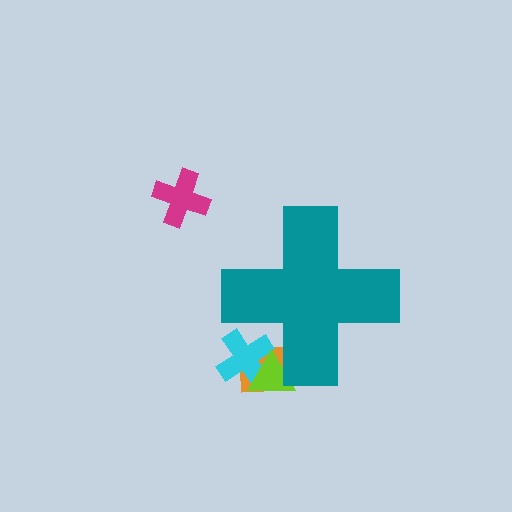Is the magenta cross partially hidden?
No, the magenta cross is fully visible.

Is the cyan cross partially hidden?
Yes, the cyan cross is partially hidden behind the teal cross.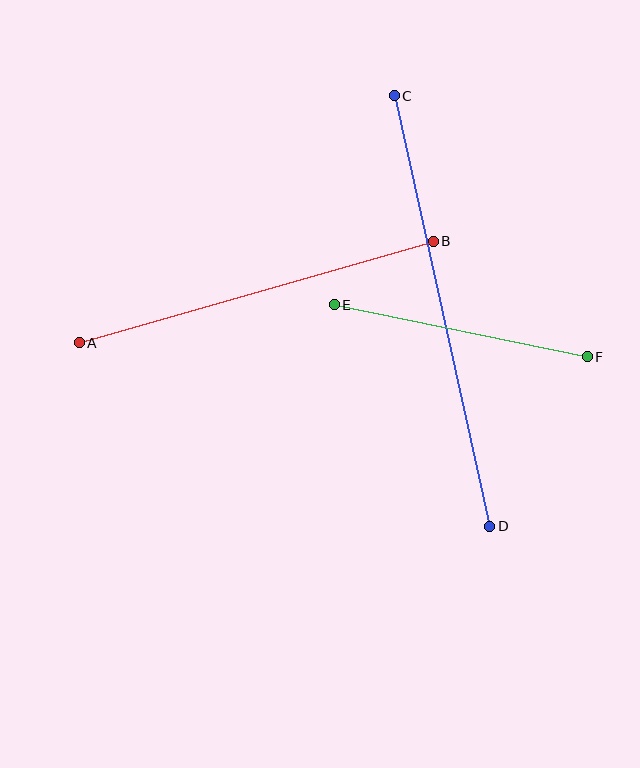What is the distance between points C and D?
The distance is approximately 441 pixels.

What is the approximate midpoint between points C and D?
The midpoint is at approximately (442, 311) pixels.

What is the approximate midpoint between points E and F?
The midpoint is at approximately (461, 331) pixels.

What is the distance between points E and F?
The distance is approximately 259 pixels.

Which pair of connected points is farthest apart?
Points C and D are farthest apart.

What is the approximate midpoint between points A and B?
The midpoint is at approximately (256, 292) pixels.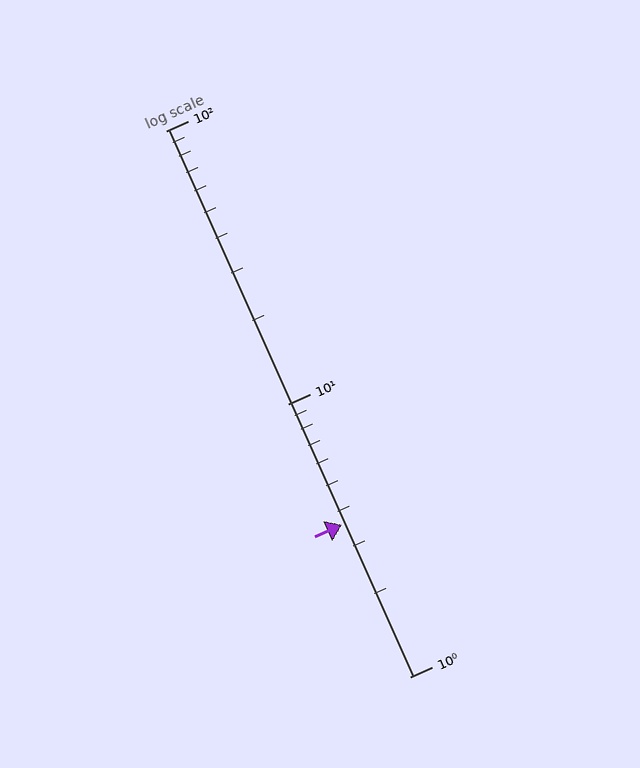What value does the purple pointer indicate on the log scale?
The pointer indicates approximately 3.6.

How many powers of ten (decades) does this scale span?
The scale spans 2 decades, from 1 to 100.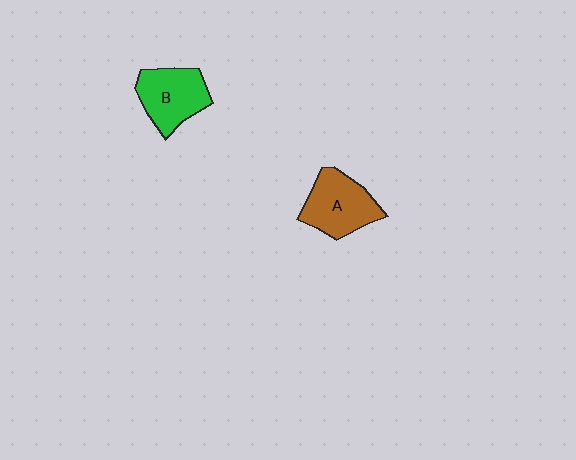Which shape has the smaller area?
Shape B (green).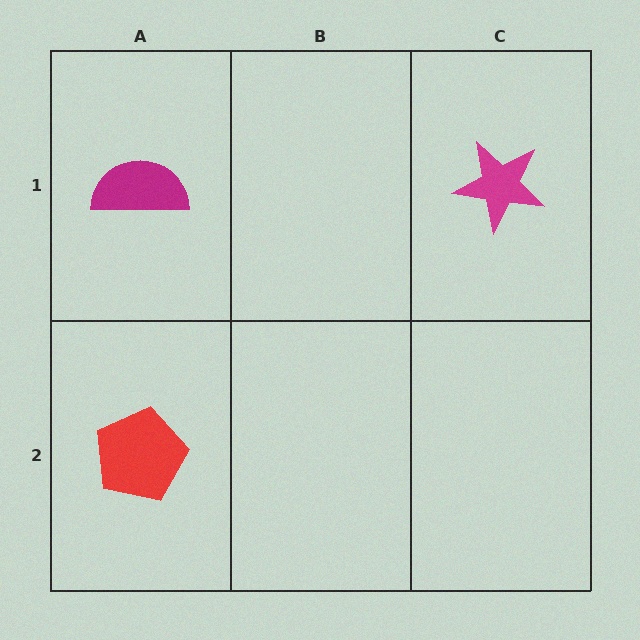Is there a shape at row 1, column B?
No, that cell is empty.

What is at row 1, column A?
A magenta semicircle.